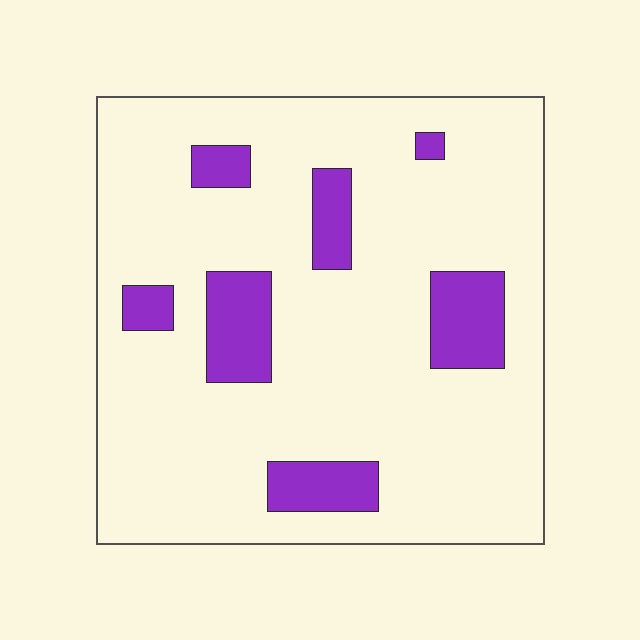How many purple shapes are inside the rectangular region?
7.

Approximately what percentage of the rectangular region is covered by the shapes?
Approximately 15%.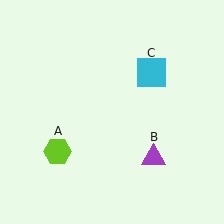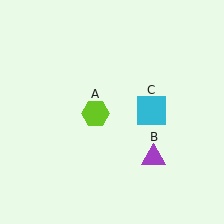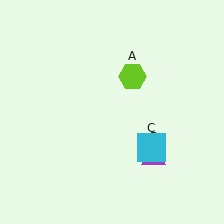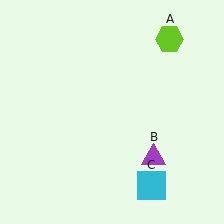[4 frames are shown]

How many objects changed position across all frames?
2 objects changed position: lime hexagon (object A), cyan square (object C).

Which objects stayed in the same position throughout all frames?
Purple triangle (object B) remained stationary.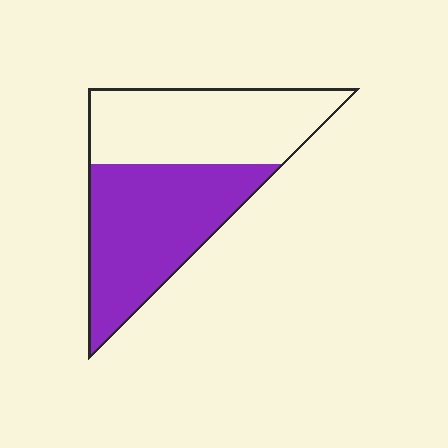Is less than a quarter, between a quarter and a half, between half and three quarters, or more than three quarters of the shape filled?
Between half and three quarters.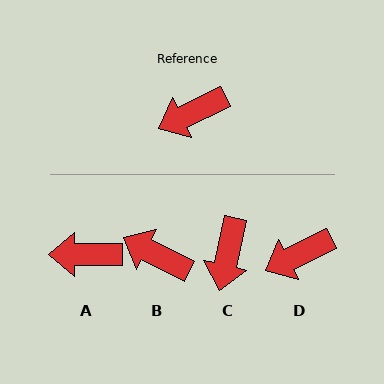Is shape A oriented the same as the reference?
No, it is off by about 27 degrees.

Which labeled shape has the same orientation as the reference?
D.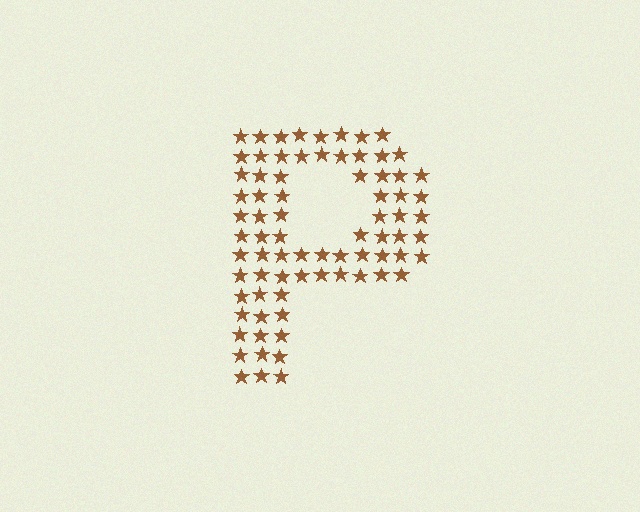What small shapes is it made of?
It is made of small stars.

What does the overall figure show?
The overall figure shows the letter P.